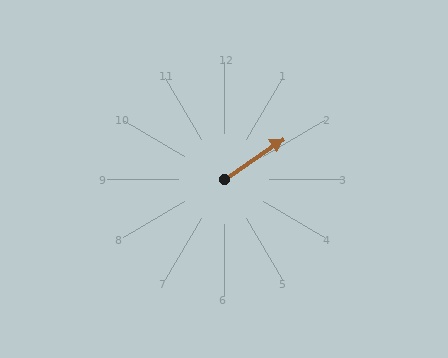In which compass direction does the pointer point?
Northeast.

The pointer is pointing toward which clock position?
Roughly 2 o'clock.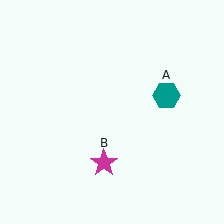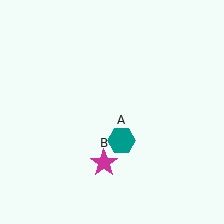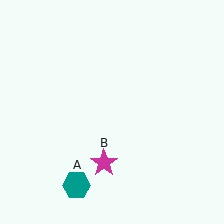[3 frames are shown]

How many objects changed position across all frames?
1 object changed position: teal hexagon (object A).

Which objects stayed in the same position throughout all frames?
Magenta star (object B) remained stationary.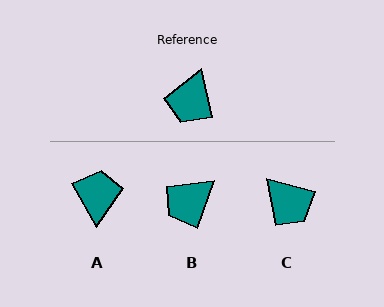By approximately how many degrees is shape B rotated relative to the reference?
Approximately 32 degrees clockwise.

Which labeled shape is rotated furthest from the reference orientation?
A, about 164 degrees away.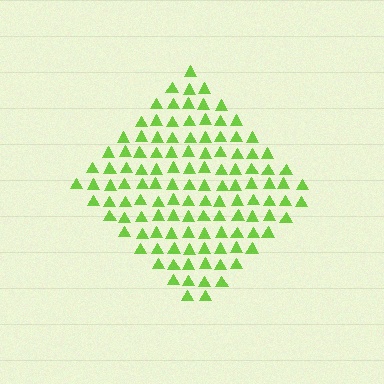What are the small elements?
The small elements are triangles.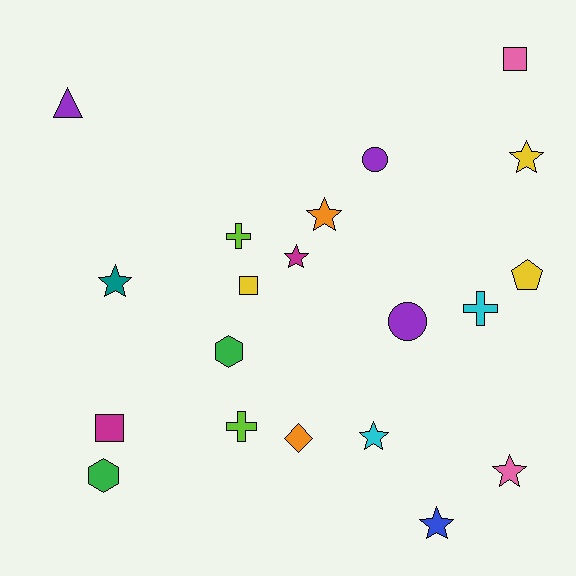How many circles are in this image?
There are 2 circles.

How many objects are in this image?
There are 20 objects.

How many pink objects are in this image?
There are 2 pink objects.